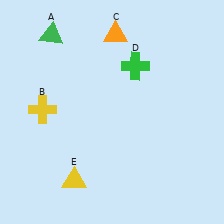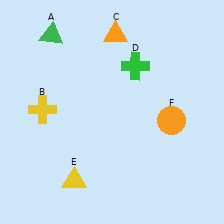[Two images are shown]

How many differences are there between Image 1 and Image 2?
There is 1 difference between the two images.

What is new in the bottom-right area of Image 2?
An orange circle (F) was added in the bottom-right area of Image 2.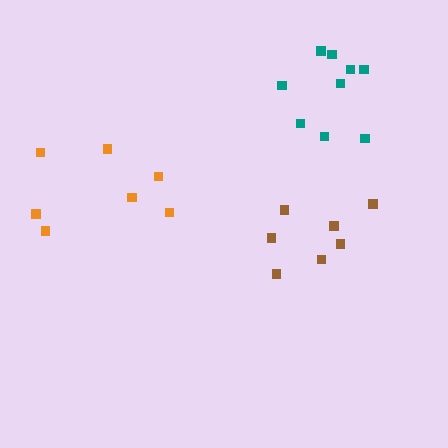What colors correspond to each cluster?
The clusters are colored: orange, brown, teal.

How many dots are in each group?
Group 1: 7 dots, Group 2: 7 dots, Group 3: 9 dots (23 total).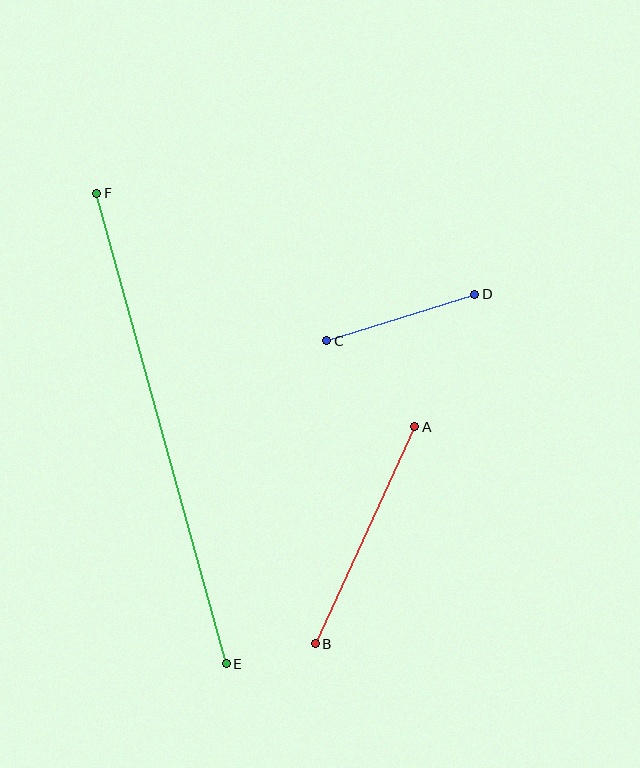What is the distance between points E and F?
The distance is approximately 488 pixels.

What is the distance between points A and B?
The distance is approximately 239 pixels.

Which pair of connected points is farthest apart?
Points E and F are farthest apart.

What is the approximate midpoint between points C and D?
The midpoint is at approximately (401, 317) pixels.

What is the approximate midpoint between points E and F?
The midpoint is at approximately (162, 428) pixels.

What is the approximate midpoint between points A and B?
The midpoint is at approximately (365, 535) pixels.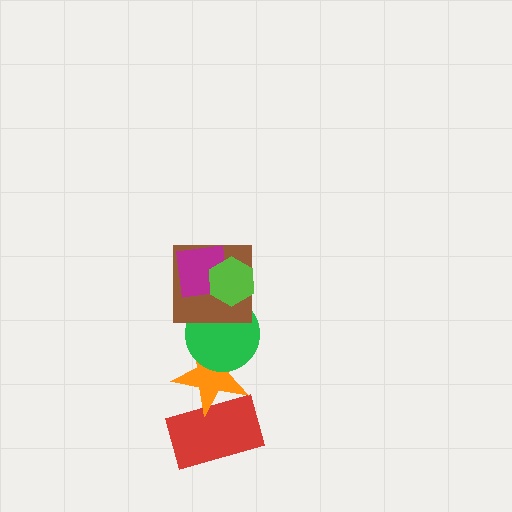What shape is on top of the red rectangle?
The orange star is on top of the red rectangle.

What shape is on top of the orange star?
The green circle is on top of the orange star.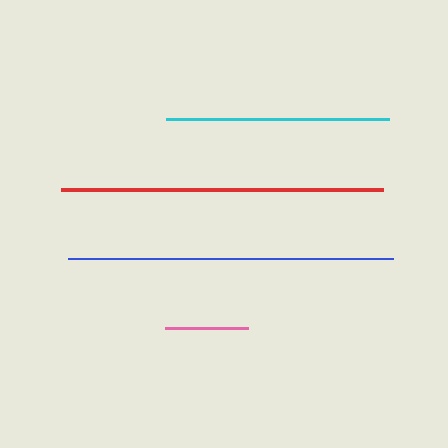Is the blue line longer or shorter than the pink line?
The blue line is longer than the pink line.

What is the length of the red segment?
The red segment is approximately 322 pixels long.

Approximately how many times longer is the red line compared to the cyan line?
The red line is approximately 1.4 times the length of the cyan line.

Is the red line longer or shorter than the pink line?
The red line is longer than the pink line.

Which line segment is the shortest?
The pink line is the shortest at approximately 83 pixels.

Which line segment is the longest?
The blue line is the longest at approximately 325 pixels.